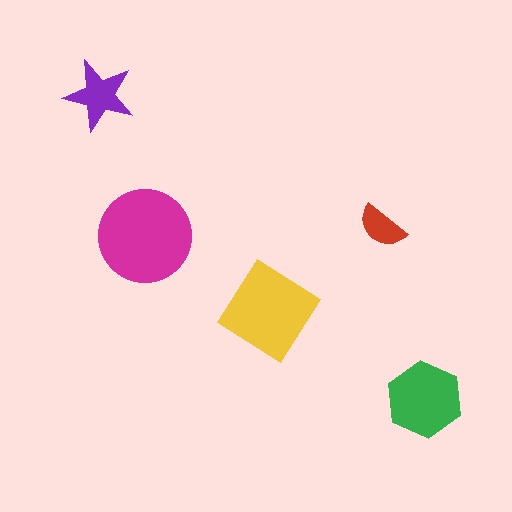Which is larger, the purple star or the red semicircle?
The purple star.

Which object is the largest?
The magenta circle.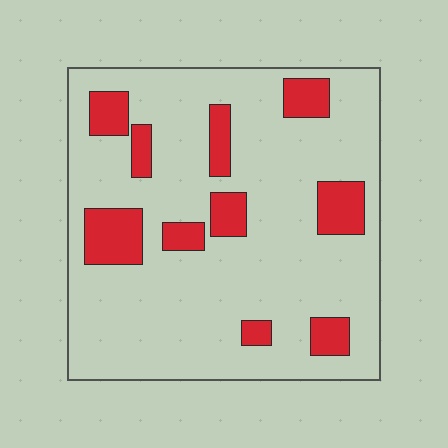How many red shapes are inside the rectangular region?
10.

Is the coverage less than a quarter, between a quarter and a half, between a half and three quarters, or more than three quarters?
Less than a quarter.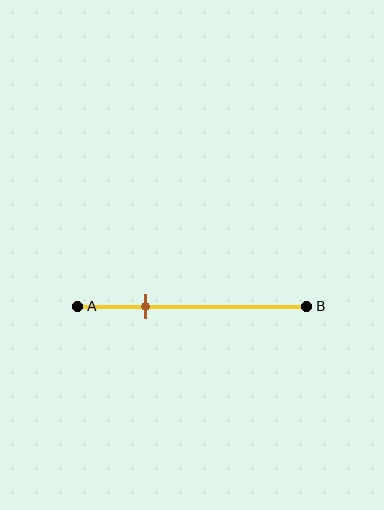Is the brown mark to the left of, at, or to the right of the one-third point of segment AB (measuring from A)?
The brown mark is to the left of the one-third point of segment AB.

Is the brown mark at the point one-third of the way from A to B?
No, the mark is at about 30% from A, not at the 33% one-third point.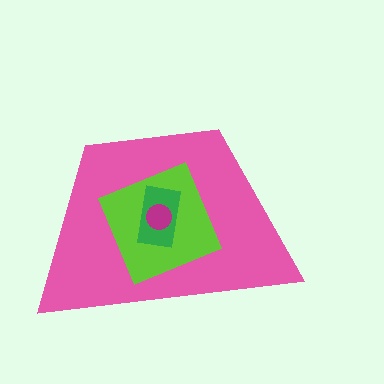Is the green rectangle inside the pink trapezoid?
Yes.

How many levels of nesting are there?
4.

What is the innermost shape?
The magenta circle.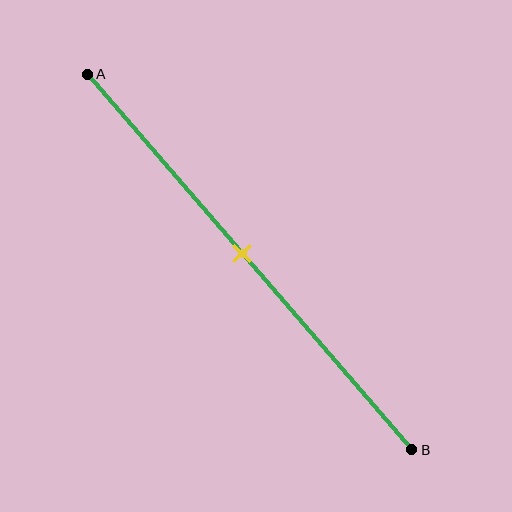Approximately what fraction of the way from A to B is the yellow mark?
The yellow mark is approximately 50% of the way from A to B.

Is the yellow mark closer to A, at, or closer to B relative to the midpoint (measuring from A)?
The yellow mark is approximately at the midpoint of segment AB.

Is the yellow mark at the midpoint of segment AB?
Yes, the mark is approximately at the midpoint.